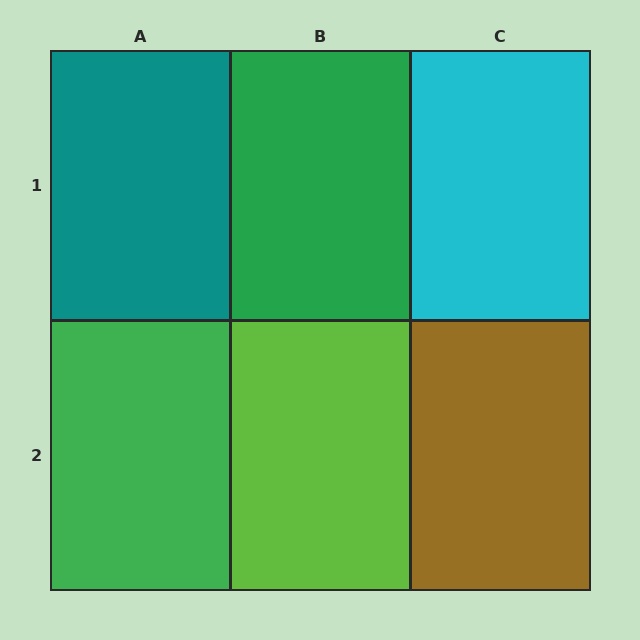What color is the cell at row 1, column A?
Teal.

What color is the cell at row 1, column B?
Green.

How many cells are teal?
1 cell is teal.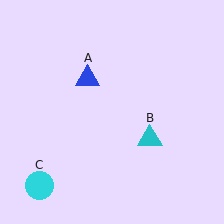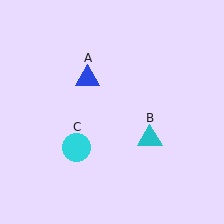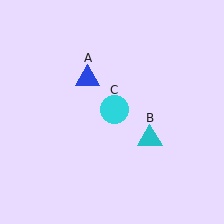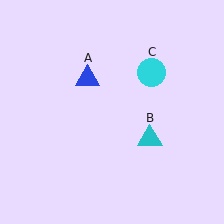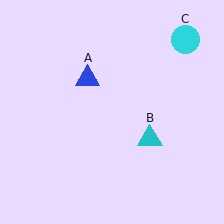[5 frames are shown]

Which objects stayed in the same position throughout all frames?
Blue triangle (object A) and cyan triangle (object B) remained stationary.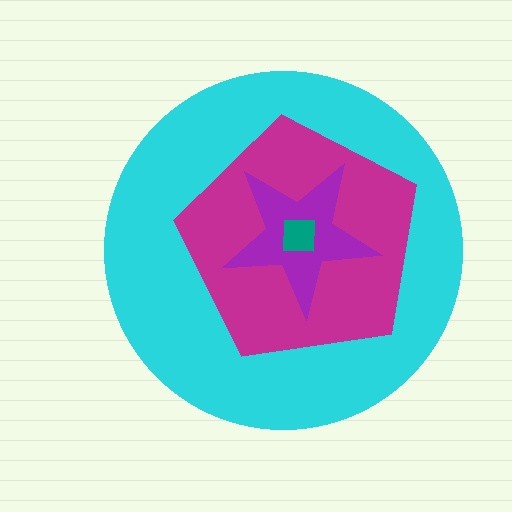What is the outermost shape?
The cyan circle.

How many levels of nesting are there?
4.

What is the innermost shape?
The teal square.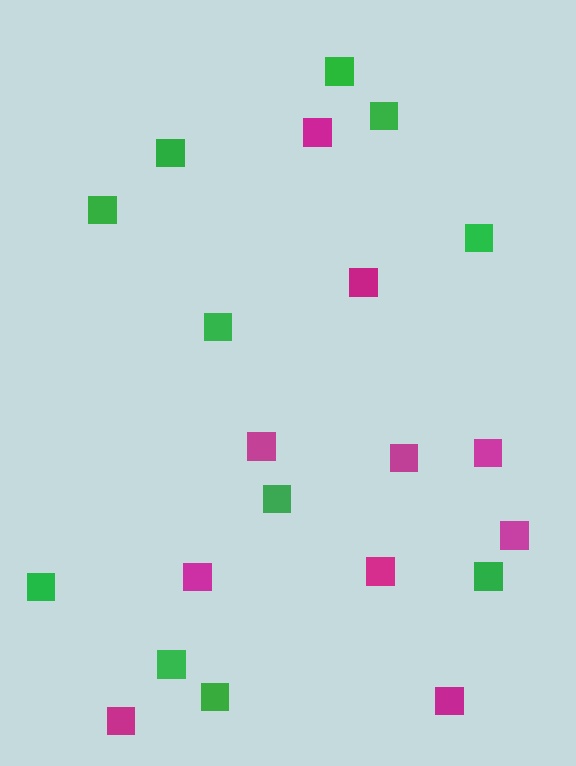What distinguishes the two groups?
There are 2 groups: one group of green squares (11) and one group of magenta squares (10).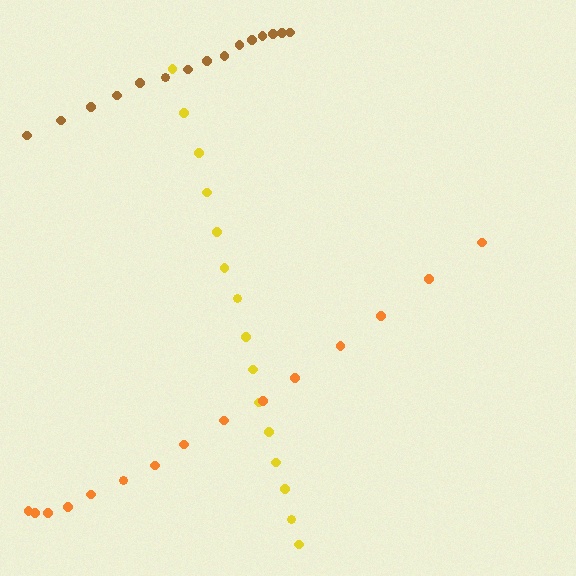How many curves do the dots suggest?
There are 3 distinct paths.